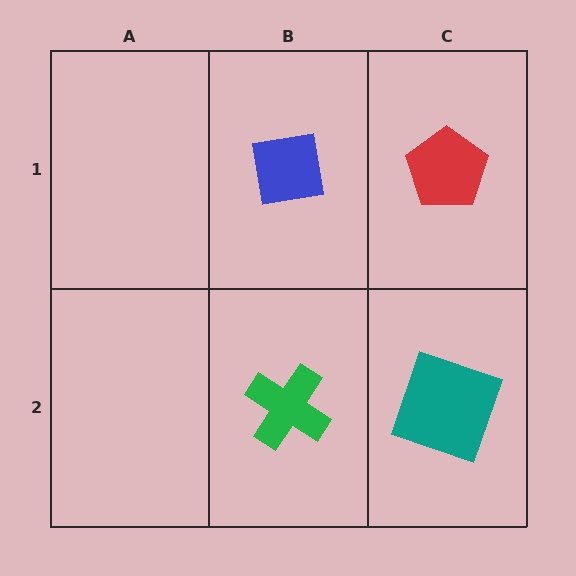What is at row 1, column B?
A blue square.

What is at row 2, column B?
A green cross.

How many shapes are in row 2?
2 shapes.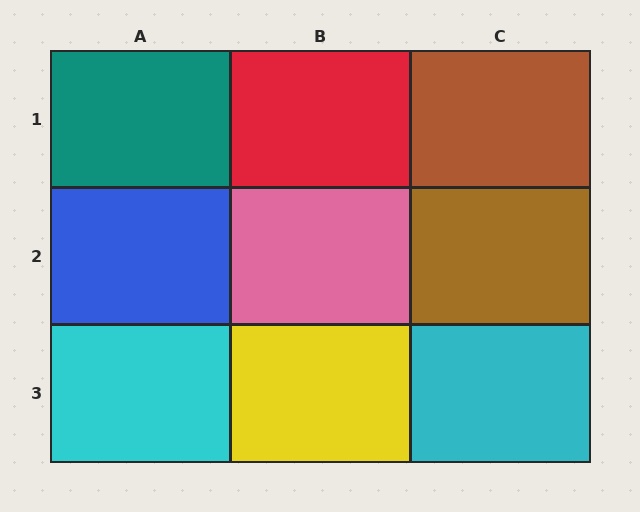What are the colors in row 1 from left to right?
Teal, red, brown.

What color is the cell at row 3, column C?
Cyan.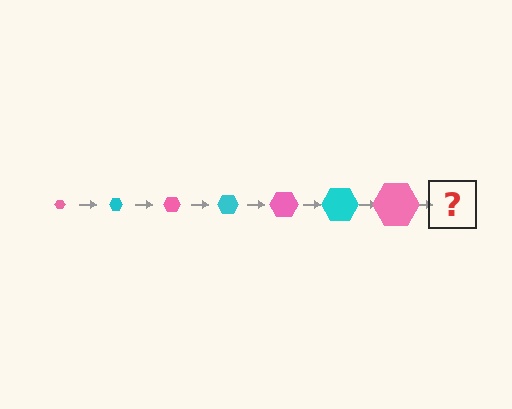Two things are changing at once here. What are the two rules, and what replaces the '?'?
The two rules are that the hexagon grows larger each step and the color cycles through pink and cyan. The '?' should be a cyan hexagon, larger than the previous one.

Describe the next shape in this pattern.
It should be a cyan hexagon, larger than the previous one.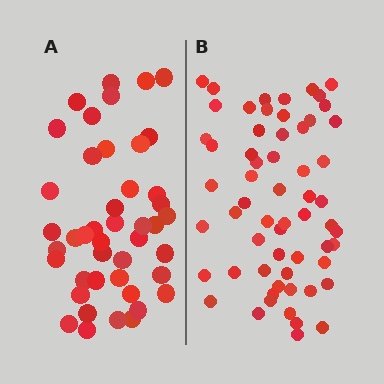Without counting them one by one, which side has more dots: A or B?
Region B (the right region) has more dots.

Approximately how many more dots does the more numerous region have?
Region B has approximately 15 more dots than region A.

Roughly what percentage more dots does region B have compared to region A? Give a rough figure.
About 35% more.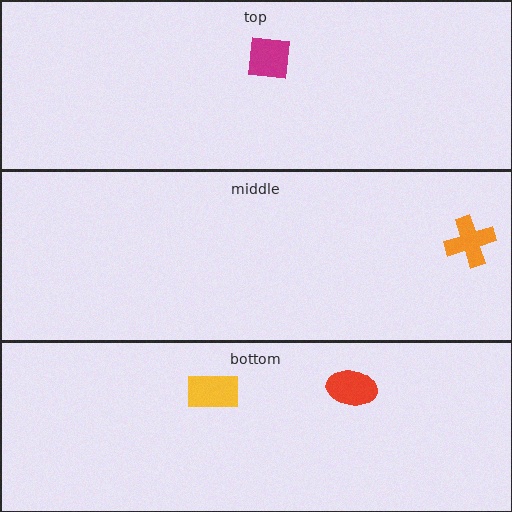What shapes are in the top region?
The magenta square.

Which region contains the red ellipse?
The bottom region.